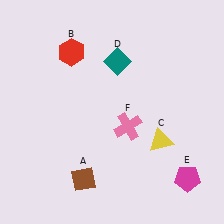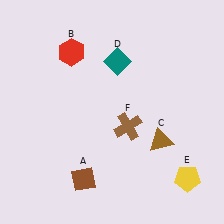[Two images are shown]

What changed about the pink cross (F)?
In Image 1, F is pink. In Image 2, it changed to brown.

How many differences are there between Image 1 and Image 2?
There are 3 differences between the two images.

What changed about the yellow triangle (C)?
In Image 1, C is yellow. In Image 2, it changed to brown.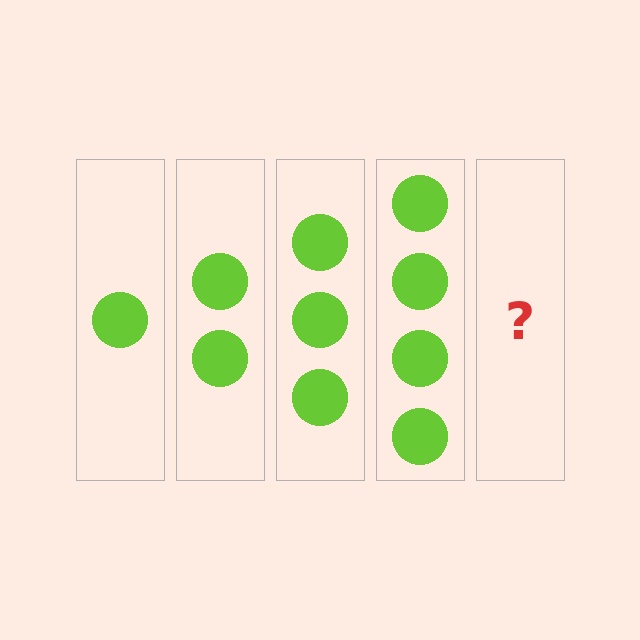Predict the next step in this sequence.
The next step is 5 circles.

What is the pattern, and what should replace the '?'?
The pattern is that each step adds one more circle. The '?' should be 5 circles.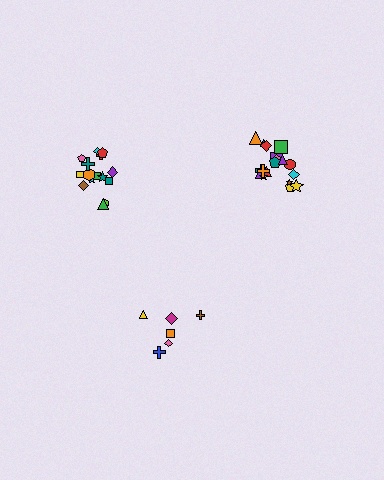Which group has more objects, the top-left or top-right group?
The top-right group.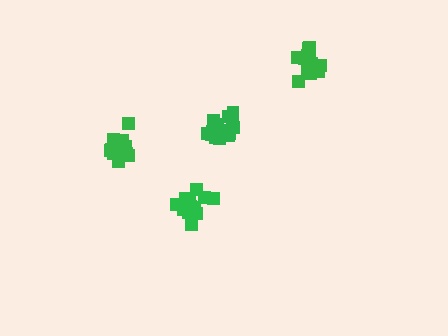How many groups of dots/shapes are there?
There are 4 groups.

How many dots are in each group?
Group 1: 16 dots, Group 2: 14 dots, Group 3: 17 dots, Group 4: 19 dots (66 total).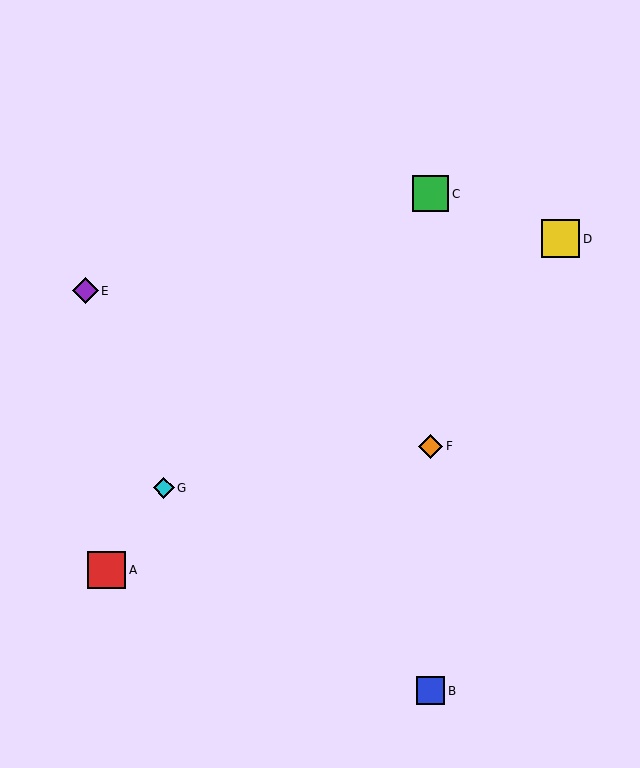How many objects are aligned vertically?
3 objects (B, C, F) are aligned vertically.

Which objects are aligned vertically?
Objects B, C, F are aligned vertically.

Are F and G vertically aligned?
No, F is at x≈431 and G is at x≈164.